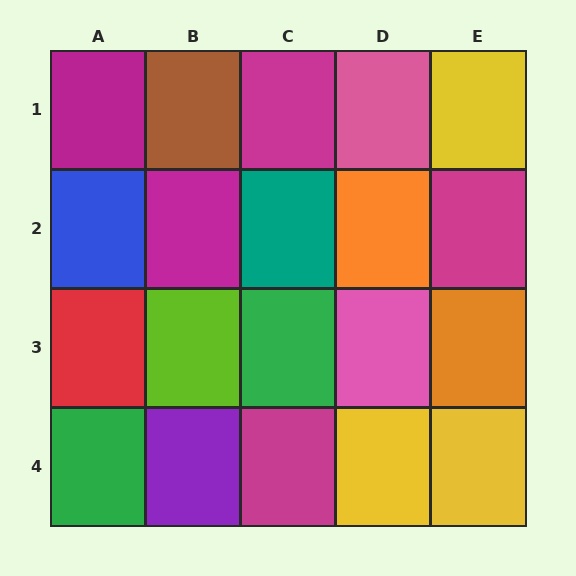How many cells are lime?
1 cell is lime.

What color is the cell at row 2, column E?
Magenta.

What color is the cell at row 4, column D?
Yellow.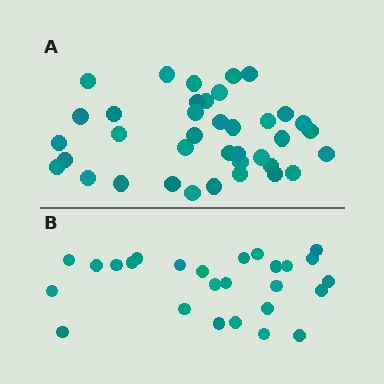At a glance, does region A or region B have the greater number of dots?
Region A (the top region) has more dots.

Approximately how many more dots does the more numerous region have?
Region A has roughly 12 or so more dots than region B.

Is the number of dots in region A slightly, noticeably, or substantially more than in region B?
Region A has substantially more. The ratio is roughly 1.5 to 1.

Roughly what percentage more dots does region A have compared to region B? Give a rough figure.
About 45% more.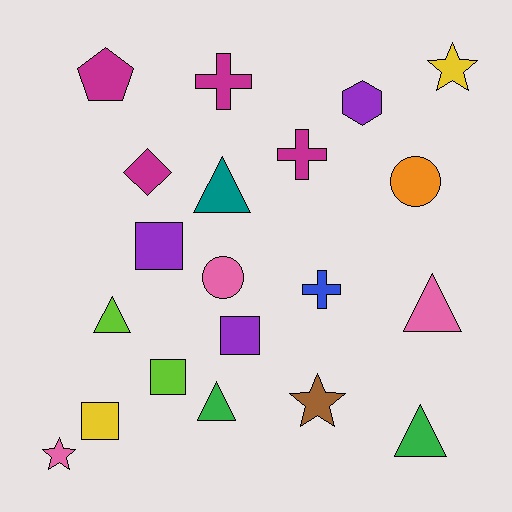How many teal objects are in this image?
There is 1 teal object.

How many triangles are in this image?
There are 5 triangles.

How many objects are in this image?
There are 20 objects.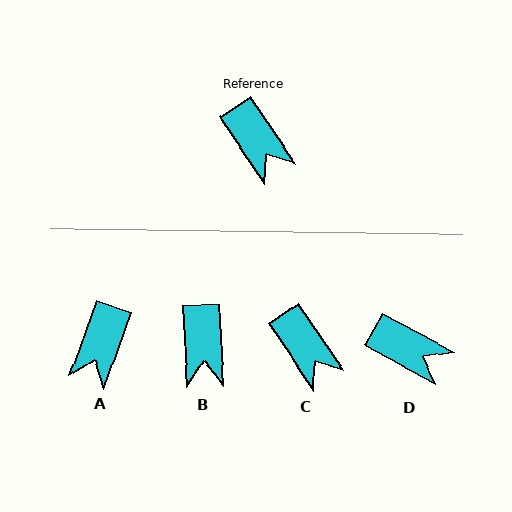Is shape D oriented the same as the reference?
No, it is off by about 27 degrees.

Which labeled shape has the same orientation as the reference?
C.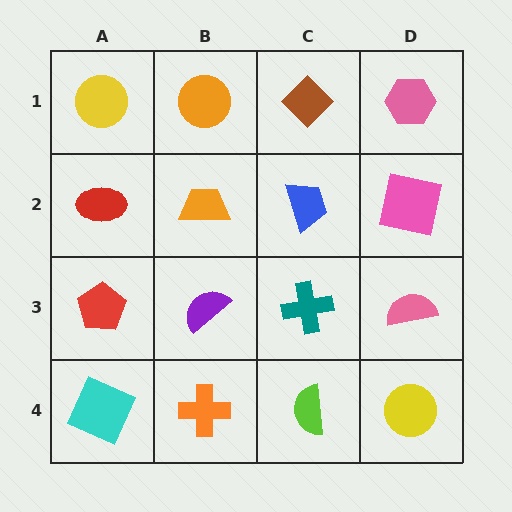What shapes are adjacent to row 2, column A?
A yellow circle (row 1, column A), a red pentagon (row 3, column A), an orange trapezoid (row 2, column B).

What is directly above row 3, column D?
A pink square.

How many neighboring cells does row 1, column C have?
3.